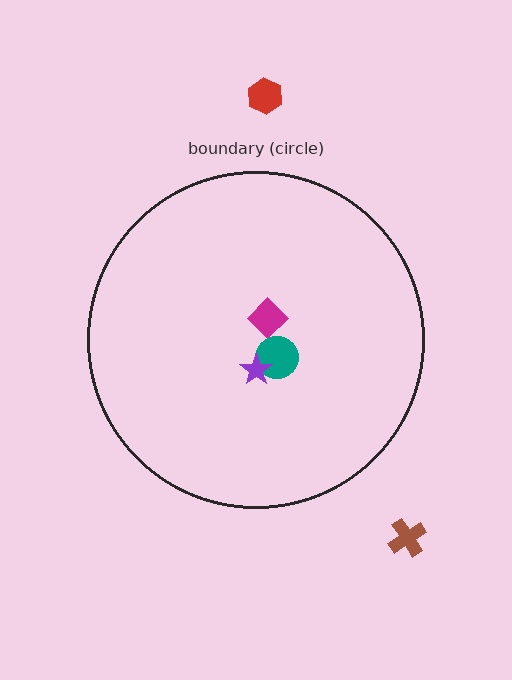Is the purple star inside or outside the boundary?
Inside.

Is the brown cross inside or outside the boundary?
Outside.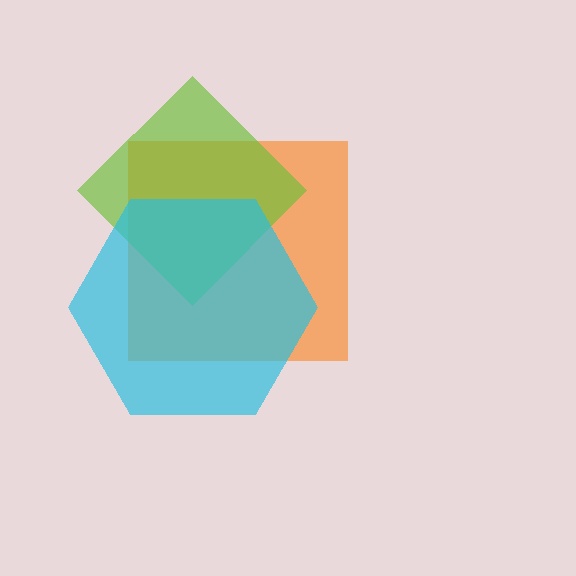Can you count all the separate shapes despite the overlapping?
Yes, there are 3 separate shapes.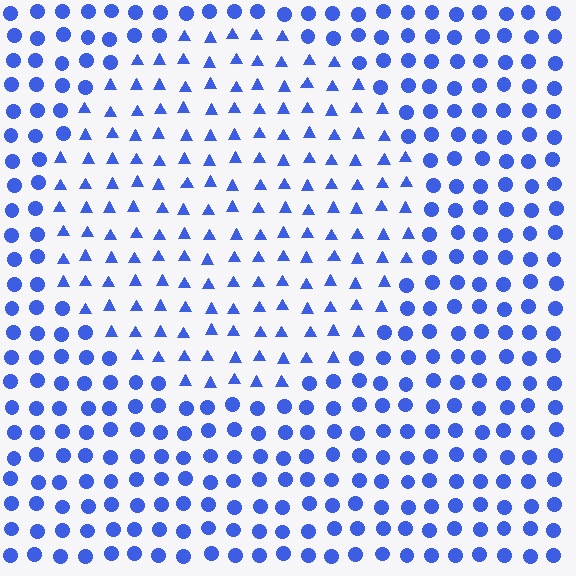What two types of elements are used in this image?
The image uses triangles inside the circle region and circles outside it.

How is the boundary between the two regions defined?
The boundary is defined by a change in element shape: triangles inside vs. circles outside. All elements share the same color and spacing.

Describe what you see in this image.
The image is filled with small blue elements arranged in a uniform grid. A circle-shaped region contains triangles, while the surrounding area contains circles. The boundary is defined purely by the change in element shape.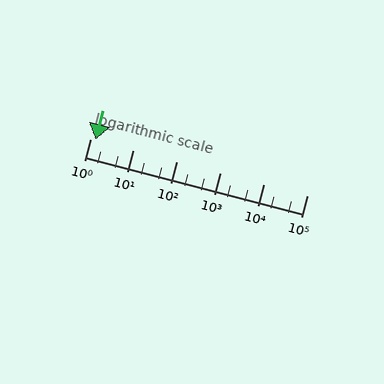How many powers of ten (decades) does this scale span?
The scale spans 5 decades, from 1 to 100000.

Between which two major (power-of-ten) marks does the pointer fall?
The pointer is between 1 and 10.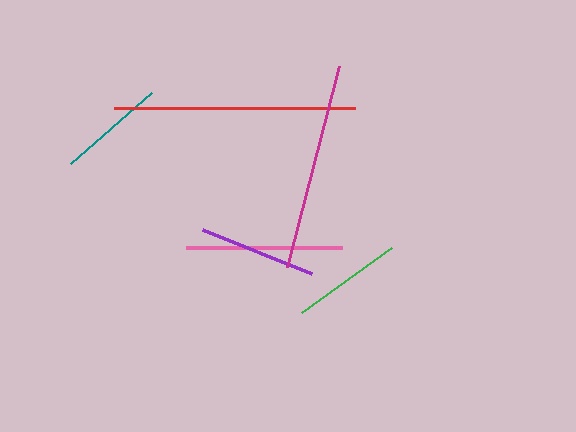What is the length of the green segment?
The green segment is approximately 111 pixels long.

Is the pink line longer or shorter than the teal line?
The pink line is longer than the teal line.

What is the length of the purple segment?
The purple segment is approximately 118 pixels long.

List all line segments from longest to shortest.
From longest to shortest: red, magenta, pink, purple, green, teal.